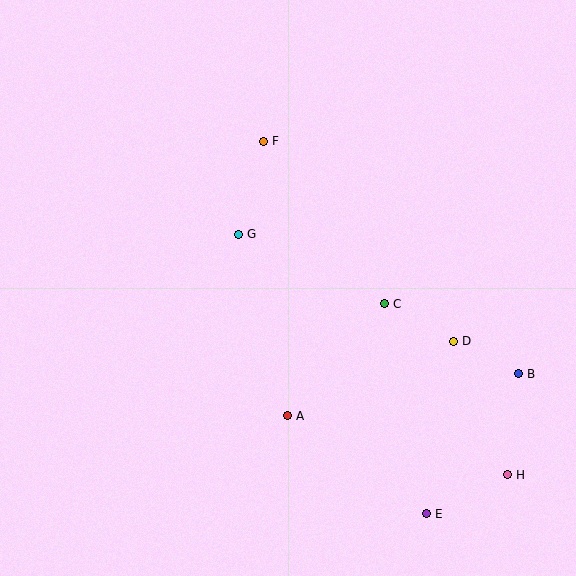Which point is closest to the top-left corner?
Point F is closest to the top-left corner.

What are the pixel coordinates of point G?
Point G is at (238, 234).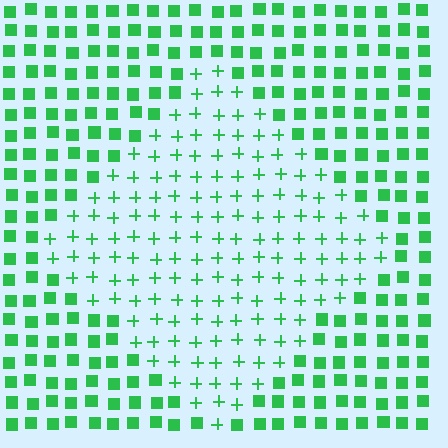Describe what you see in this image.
The image is filled with small green elements arranged in a uniform grid. A diamond-shaped region contains plus signs, while the surrounding area contains squares. The boundary is defined purely by the change in element shape.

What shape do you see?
I see a diamond.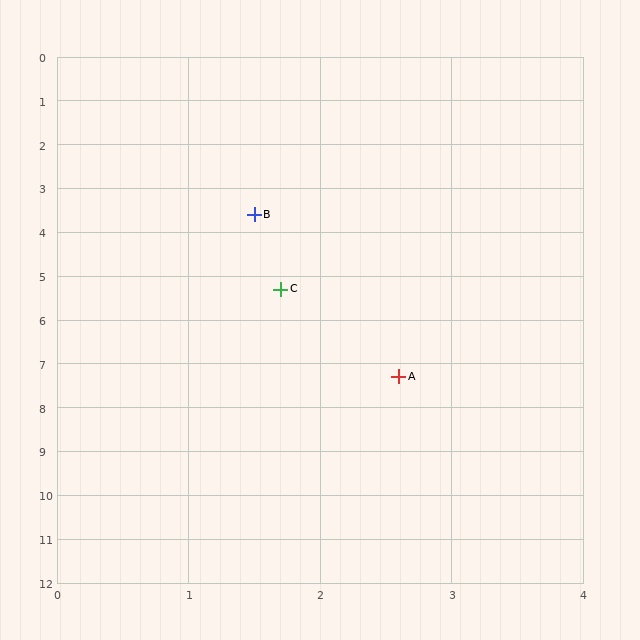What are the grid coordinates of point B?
Point B is at approximately (1.5, 3.6).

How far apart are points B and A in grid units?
Points B and A are about 3.9 grid units apart.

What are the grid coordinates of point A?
Point A is at approximately (2.6, 7.3).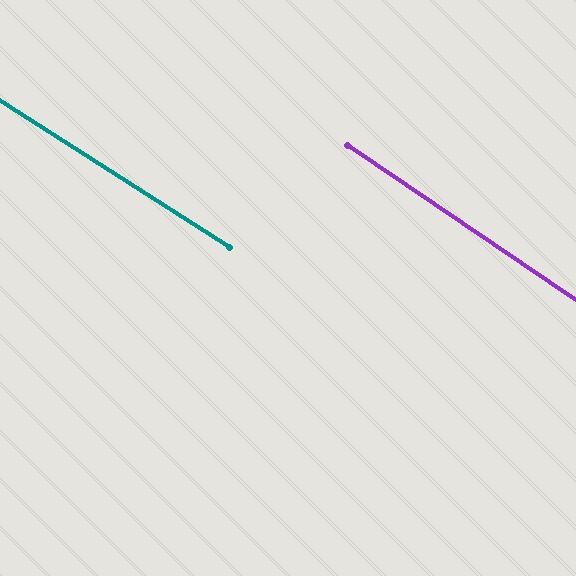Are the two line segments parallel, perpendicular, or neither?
Parallel — their directions differ by only 1.8°.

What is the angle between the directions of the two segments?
Approximately 2 degrees.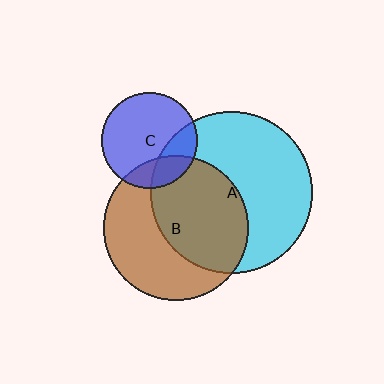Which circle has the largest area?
Circle A (cyan).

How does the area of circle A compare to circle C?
Approximately 2.8 times.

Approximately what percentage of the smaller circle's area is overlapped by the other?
Approximately 20%.